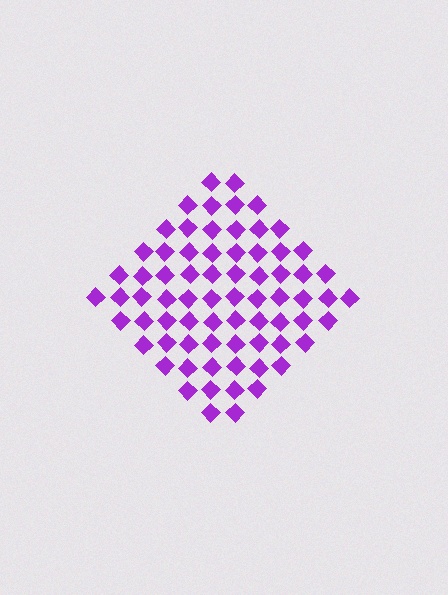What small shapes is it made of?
It is made of small diamonds.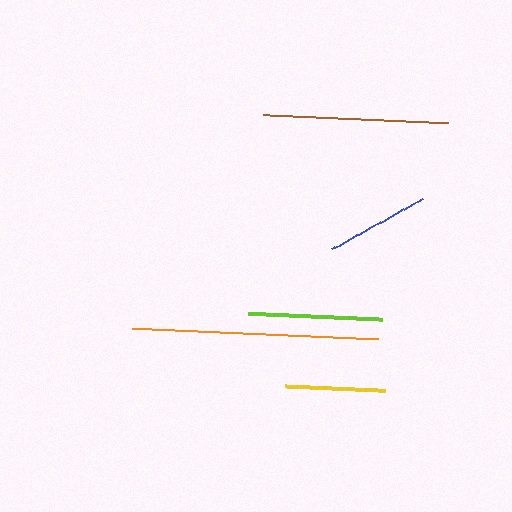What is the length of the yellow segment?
The yellow segment is approximately 100 pixels long.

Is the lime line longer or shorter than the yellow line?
The lime line is longer than the yellow line.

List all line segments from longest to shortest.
From longest to shortest: orange, brown, lime, blue, yellow.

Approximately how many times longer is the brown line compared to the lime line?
The brown line is approximately 1.4 times the length of the lime line.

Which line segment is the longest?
The orange line is the longest at approximately 247 pixels.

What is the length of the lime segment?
The lime segment is approximately 134 pixels long.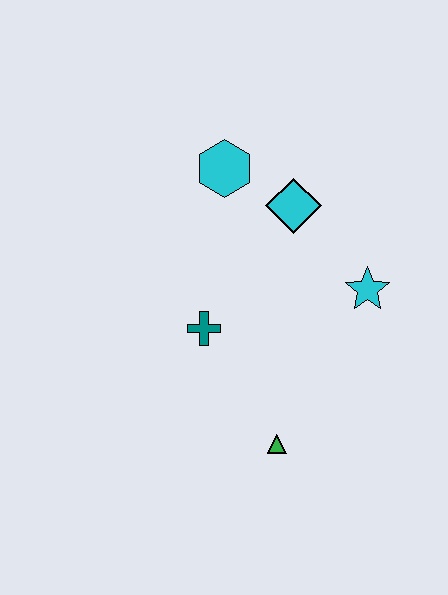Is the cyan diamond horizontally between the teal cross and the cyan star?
Yes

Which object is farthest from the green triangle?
The cyan hexagon is farthest from the green triangle.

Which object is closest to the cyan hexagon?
The cyan diamond is closest to the cyan hexagon.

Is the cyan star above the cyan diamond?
No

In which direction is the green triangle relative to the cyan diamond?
The green triangle is below the cyan diamond.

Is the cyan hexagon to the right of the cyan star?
No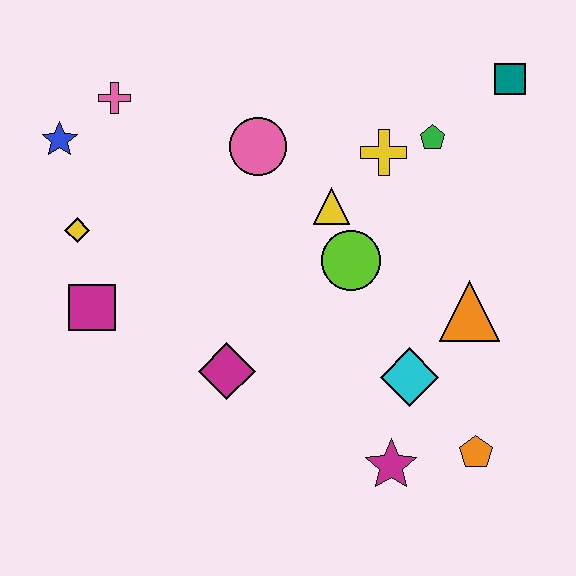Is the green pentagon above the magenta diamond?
Yes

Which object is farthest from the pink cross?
The orange pentagon is farthest from the pink cross.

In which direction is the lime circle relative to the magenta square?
The lime circle is to the right of the magenta square.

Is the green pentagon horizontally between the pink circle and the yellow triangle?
No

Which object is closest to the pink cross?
The blue star is closest to the pink cross.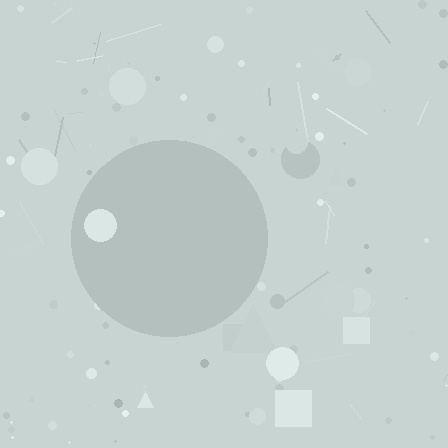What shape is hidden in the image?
A circle is hidden in the image.